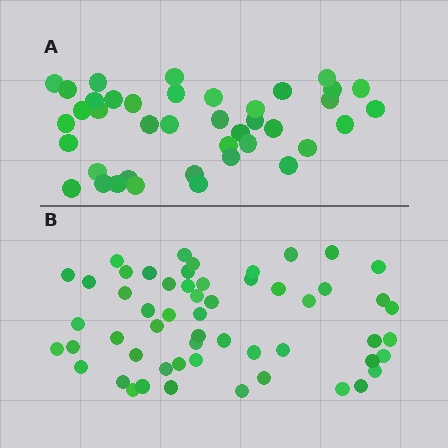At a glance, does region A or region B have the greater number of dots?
Region B (the bottom region) has more dots.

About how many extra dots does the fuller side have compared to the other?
Region B has approximately 15 more dots than region A.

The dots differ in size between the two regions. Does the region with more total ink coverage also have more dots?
No. Region A has more total ink coverage because its dots are larger, but region B actually contains more individual dots. Total area can be misleading — the number of items is what matters here.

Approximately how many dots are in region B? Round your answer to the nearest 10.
About 60 dots. (The exact count is 55, which rounds to 60.)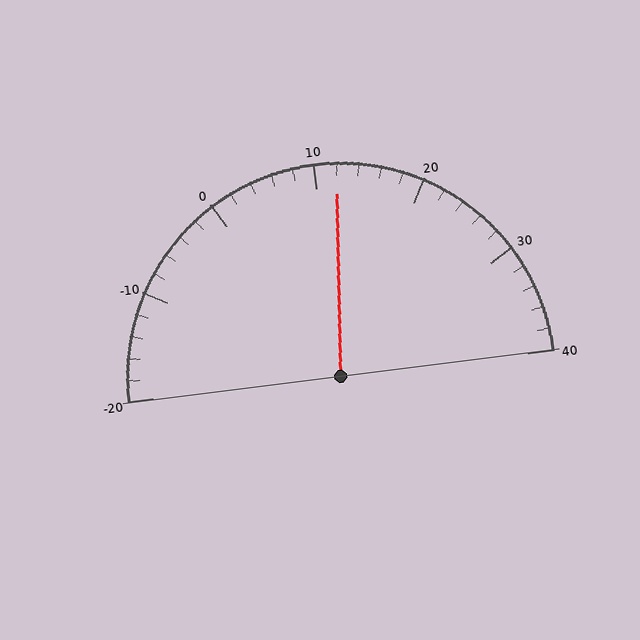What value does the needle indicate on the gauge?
The needle indicates approximately 12.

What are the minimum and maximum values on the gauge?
The gauge ranges from -20 to 40.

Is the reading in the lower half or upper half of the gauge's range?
The reading is in the upper half of the range (-20 to 40).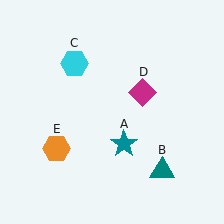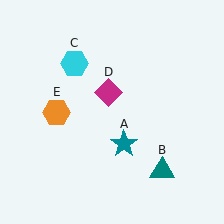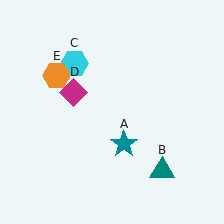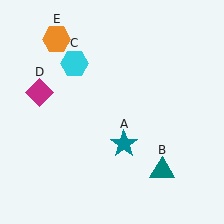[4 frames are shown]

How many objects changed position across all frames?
2 objects changed position: magenta diamond (object D), orange hexagon (object E).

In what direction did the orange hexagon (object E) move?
The orange hexagon (object E) moved up.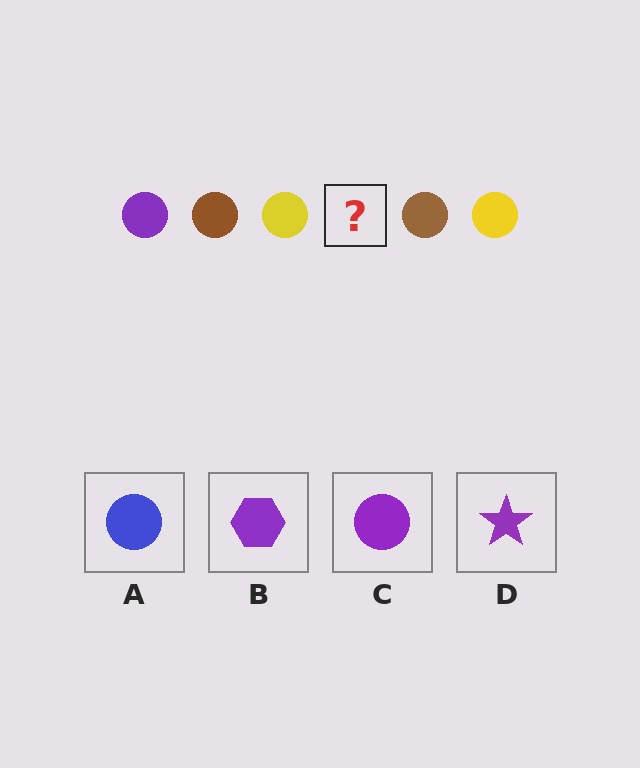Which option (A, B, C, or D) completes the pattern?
C.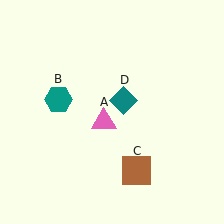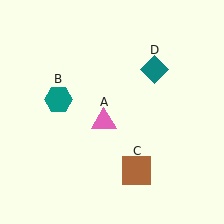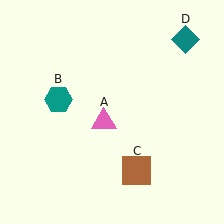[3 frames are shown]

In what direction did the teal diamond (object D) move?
The teal diamond (object D) moved up and to the right.